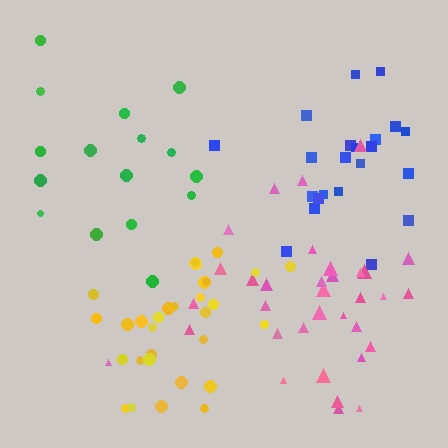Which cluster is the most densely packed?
Yellow.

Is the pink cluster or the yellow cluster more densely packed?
Yellow.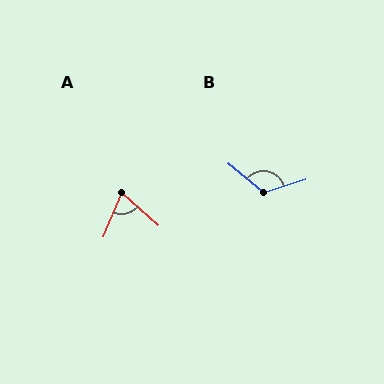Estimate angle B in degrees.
Approximately 122 degrees.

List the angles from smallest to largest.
A (71°), B (122°).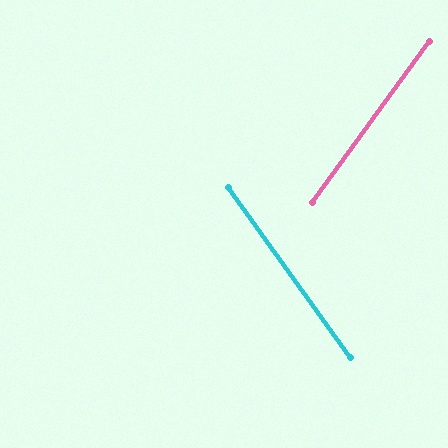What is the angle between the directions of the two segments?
Approximately 72 degrees.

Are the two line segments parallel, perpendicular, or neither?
Neither parallel nor perpendicular — they differ by about 72°.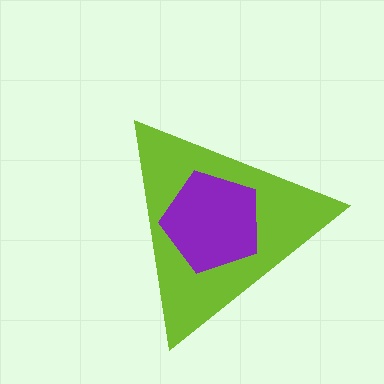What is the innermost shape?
The purple pentagon.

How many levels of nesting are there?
2.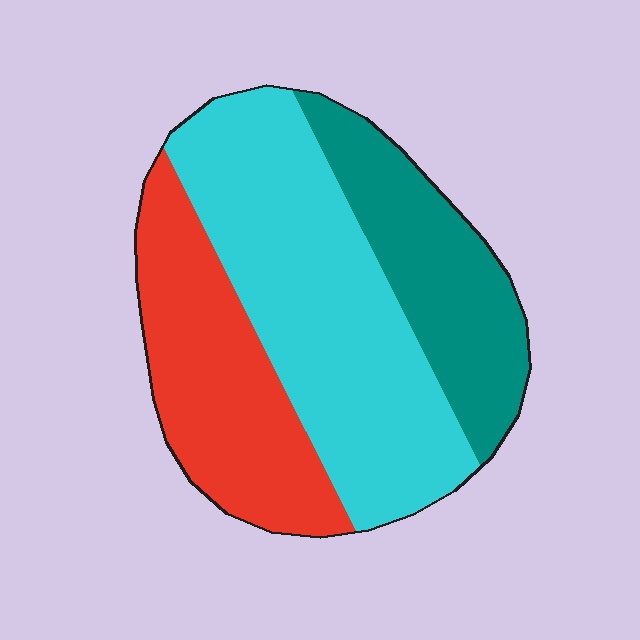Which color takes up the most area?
Cyan, at roughly 45%.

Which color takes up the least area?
Teal, at roughly 25%.